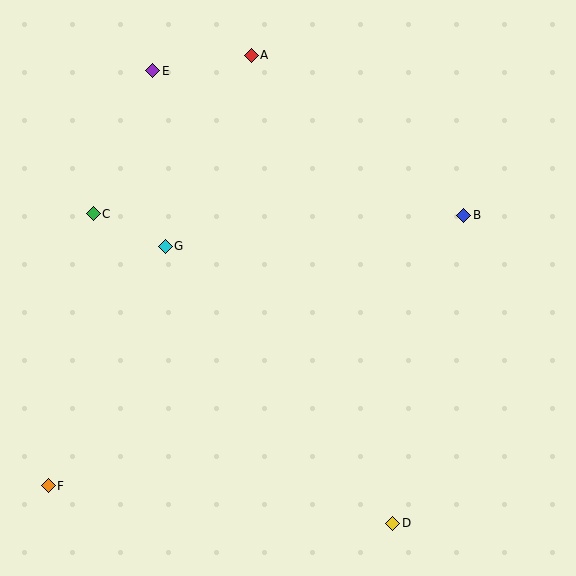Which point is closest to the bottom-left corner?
Point F is closest to the bottom-left corner.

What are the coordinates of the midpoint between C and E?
The midpoint between C and E is at (123, 142).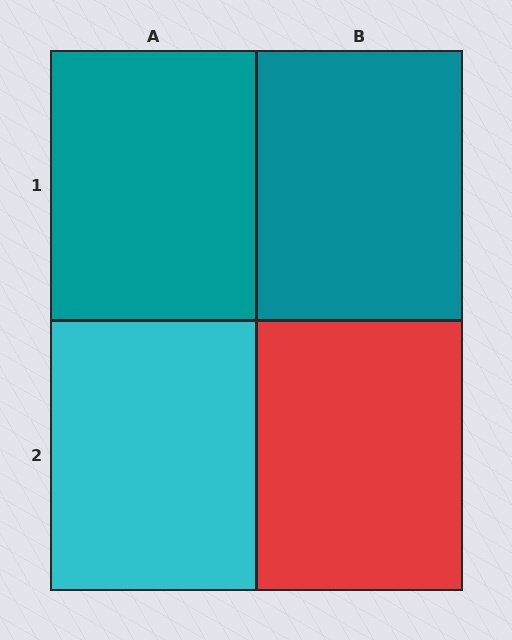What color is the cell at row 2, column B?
Red.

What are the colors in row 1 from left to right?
Teal, teal.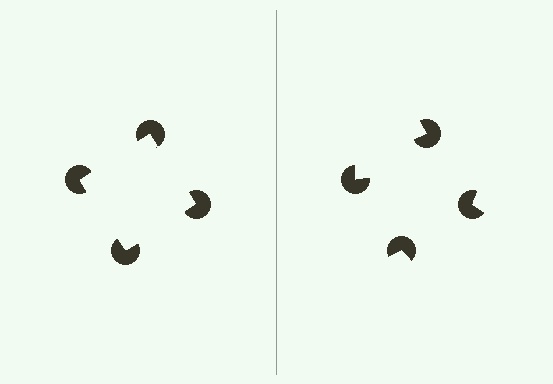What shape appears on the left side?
An illusory square.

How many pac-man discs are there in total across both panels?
8 — 4 on each side.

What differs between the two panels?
The pac-man discs are positioned identically on both sides; only the wedge orientations differ. On the left they align to a square; on the right they are misaligned.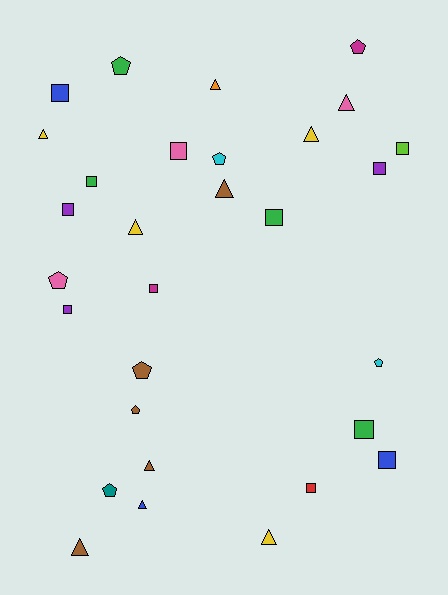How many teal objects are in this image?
There is 1 teal object.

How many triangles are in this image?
There are 10 triangles.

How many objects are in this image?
There are 30 objects.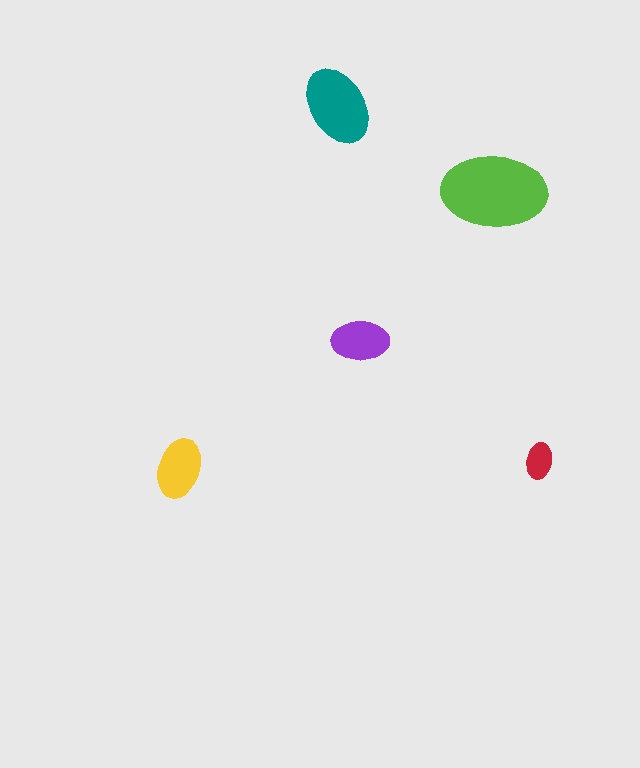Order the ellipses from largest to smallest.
the lime one, the teal one, the yellow one, the purple one, the red one.